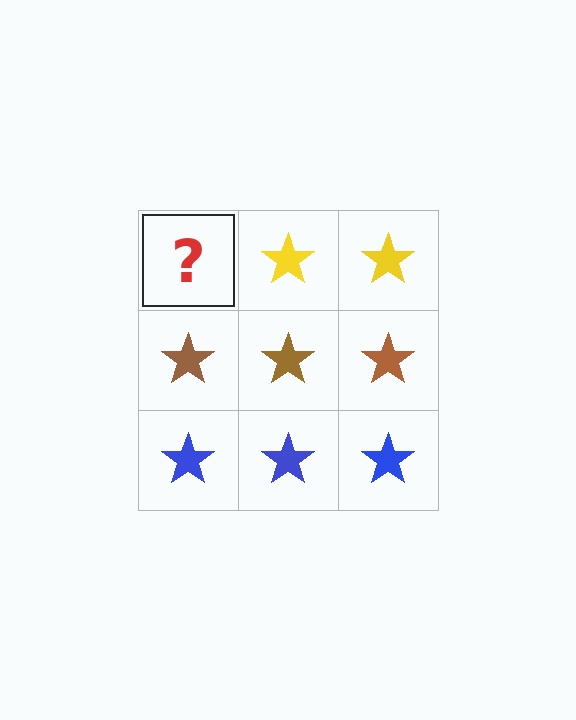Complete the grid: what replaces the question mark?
The question mark should be replaced with a yellow star.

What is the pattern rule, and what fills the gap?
The rule is that each row has a consistent color. The gap should be filled with a yellow star.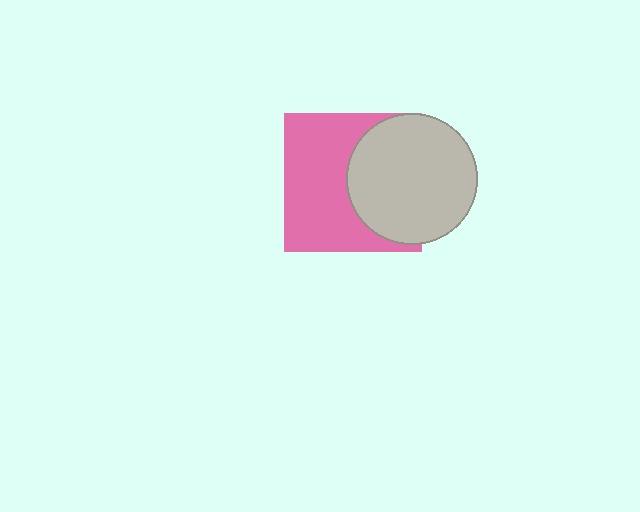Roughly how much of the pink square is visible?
About half of it is visible (roughly 58%).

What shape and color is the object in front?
The object in front is a light gray circle.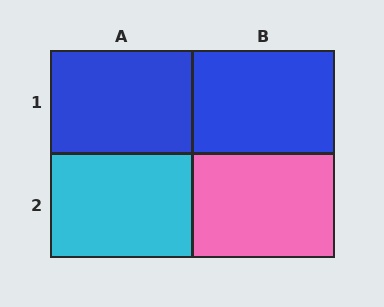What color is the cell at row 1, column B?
Blue.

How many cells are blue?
2 cells are blue.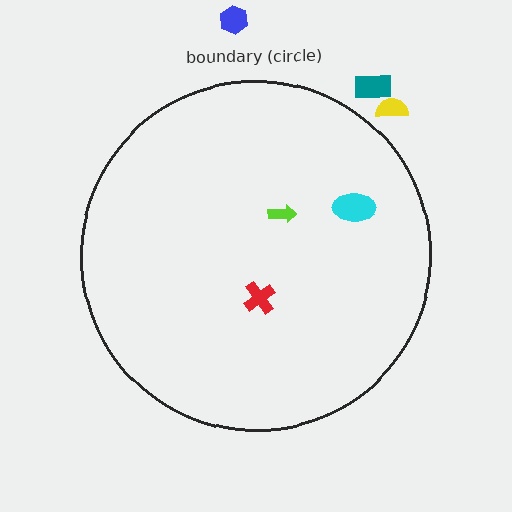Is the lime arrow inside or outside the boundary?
Inside.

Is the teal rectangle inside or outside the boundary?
Outside.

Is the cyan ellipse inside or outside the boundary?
Inside.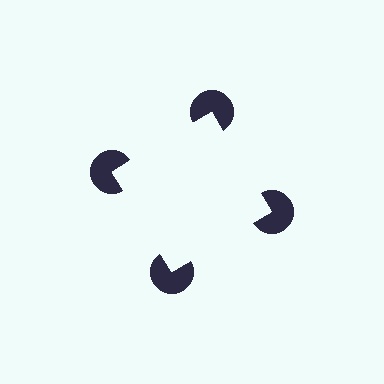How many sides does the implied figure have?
4 sides.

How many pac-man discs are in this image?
There are 4 — one at each vertex of the illusory square.